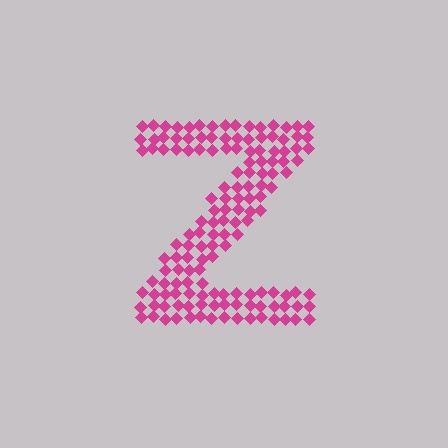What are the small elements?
The small elements are diamonds.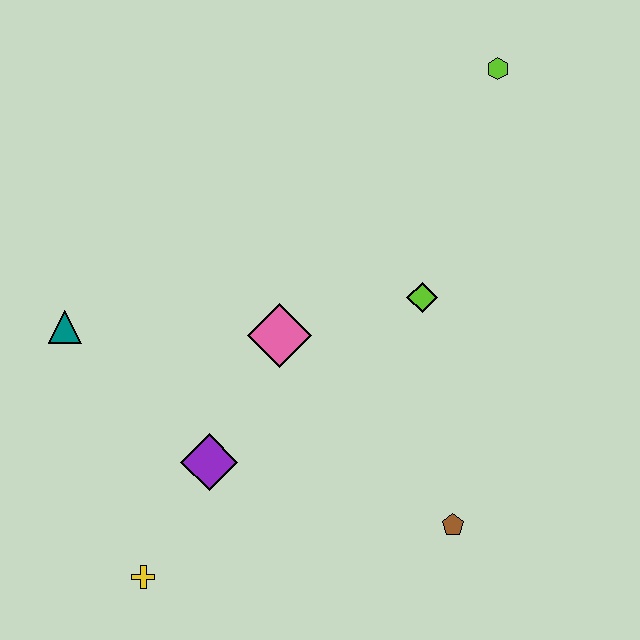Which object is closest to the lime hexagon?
The lime diamond is closest to the lime hexagon.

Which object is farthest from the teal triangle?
The lime hexagon is farthest from the teal triangle.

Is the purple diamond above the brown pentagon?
Yes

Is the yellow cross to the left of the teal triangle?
No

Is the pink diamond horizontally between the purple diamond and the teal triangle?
No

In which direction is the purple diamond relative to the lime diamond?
The purple diamond is to the left of the lime diamond.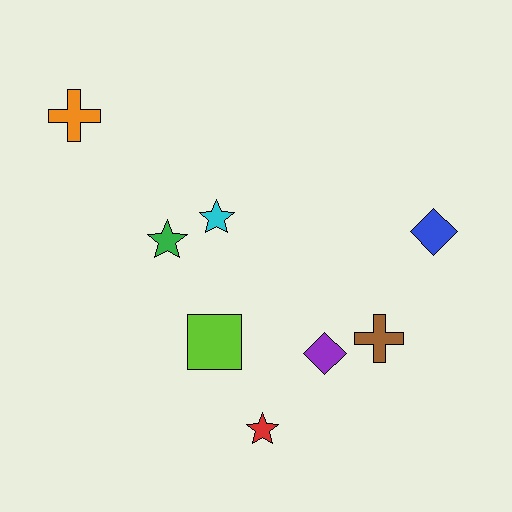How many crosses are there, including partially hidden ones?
There are 2 crosses.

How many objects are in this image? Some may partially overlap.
There are 8 objects.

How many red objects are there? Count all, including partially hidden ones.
There is 1 red object.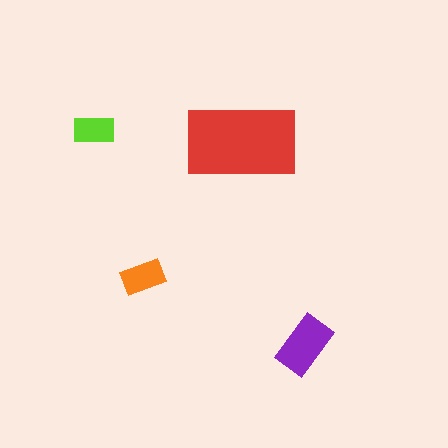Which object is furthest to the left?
The lime rectangle is leftmost.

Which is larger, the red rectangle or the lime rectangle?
The red one.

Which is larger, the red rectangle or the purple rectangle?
The red one.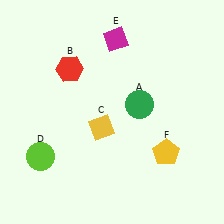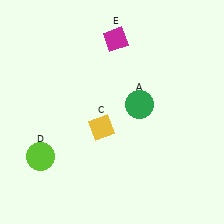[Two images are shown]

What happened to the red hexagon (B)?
The red hexagon (B) was removed in Image 2. It was in the top-left area of Image 1.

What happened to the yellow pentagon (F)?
The yellow pentagon (F) was removed in Image 2. It was in the bottom-right area of Image 1.